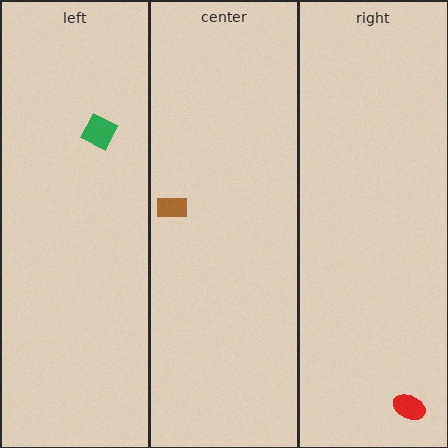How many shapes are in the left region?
1.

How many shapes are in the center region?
1.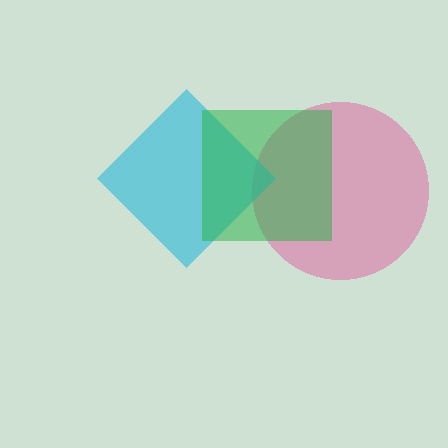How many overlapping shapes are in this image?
There are 3 overlapping shapes in the image.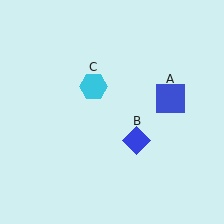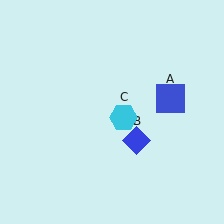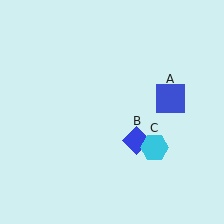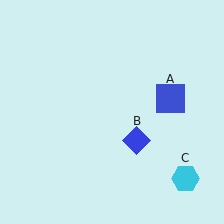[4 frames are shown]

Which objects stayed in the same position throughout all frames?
Blue square (object A) and blue diamond (object B) remained stationary.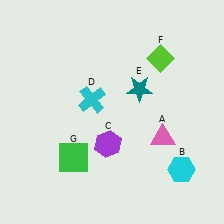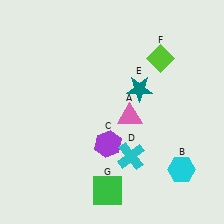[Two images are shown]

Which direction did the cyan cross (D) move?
The cyan cross (D) moved down.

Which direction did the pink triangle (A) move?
The pink triangle (A) moved left.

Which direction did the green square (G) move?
The green square (G) moved right.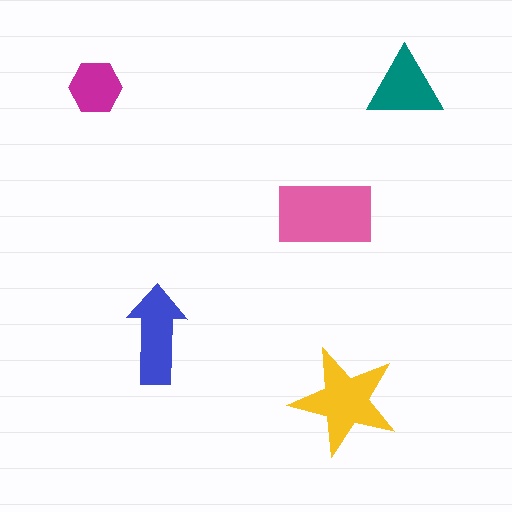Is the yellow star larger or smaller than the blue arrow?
Larger.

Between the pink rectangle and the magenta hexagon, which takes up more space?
The pink rectangle.